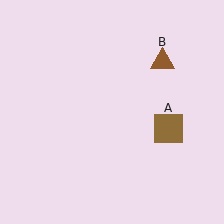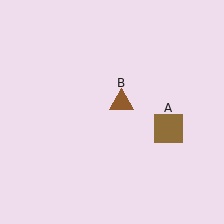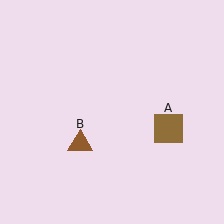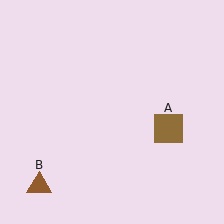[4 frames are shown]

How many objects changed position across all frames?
1 object changed position: brown triangle (object B).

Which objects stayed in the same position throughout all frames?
Brown square (object A) remained stationary.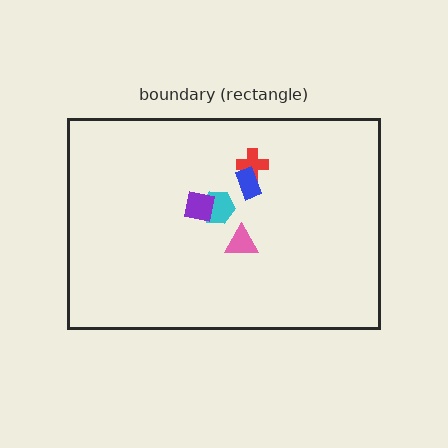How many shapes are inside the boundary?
5 inside, 0 outside.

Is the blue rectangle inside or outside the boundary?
Inside.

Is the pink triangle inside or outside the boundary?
Inside.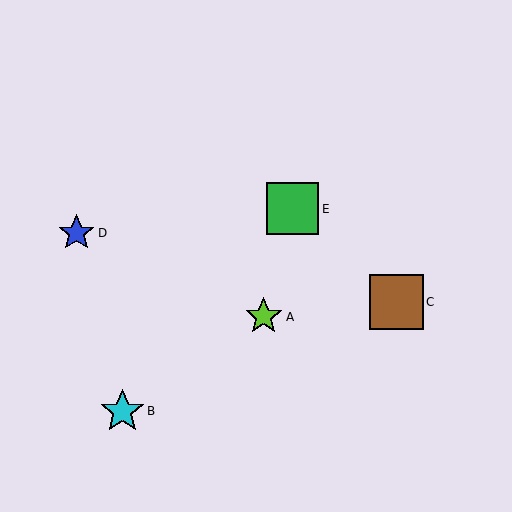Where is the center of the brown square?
The center of the brown square is at (396, 302).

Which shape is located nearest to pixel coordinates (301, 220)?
The green square (labeled E) at (293, 209) is nearest to that location.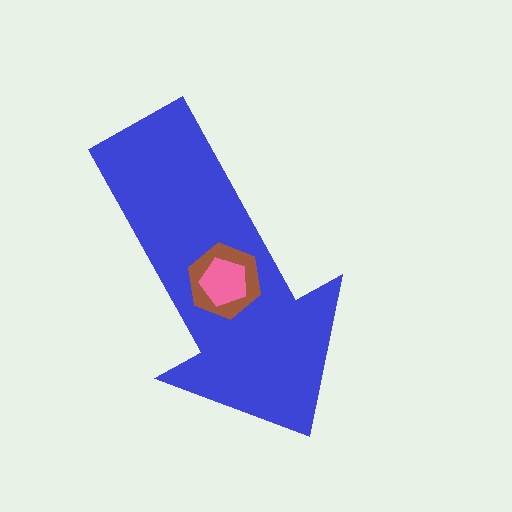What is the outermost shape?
The blue arrow.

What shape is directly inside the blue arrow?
The brown hexagon.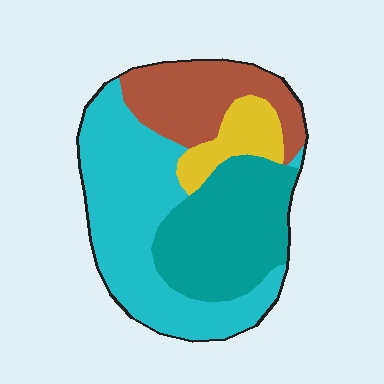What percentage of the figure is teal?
Teal takes up between a quarter and a half of the figure.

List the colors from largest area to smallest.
From largest to smallest: cyan, teal, brown, yellow.